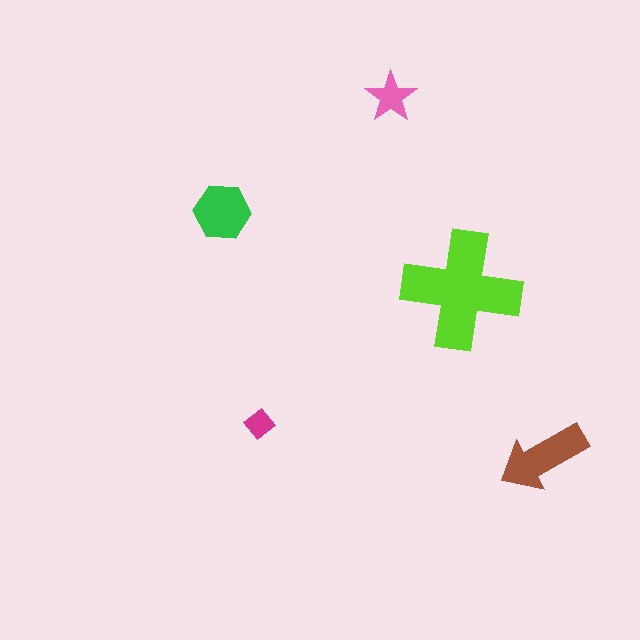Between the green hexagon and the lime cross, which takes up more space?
The lime cross.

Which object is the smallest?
The magenta diamond.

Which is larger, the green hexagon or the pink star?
The green hexagon.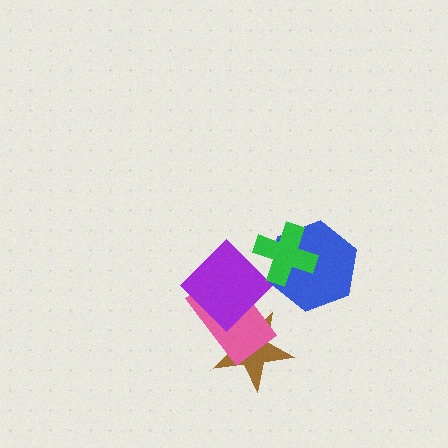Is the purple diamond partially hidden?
Yes, it is partially covered by another shape.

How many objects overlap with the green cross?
2 objects overlap with the green cross.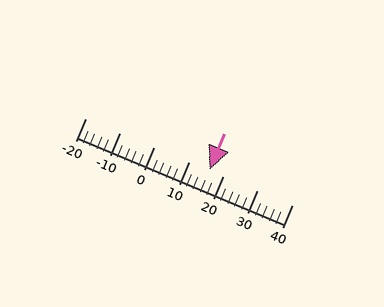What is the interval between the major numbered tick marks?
The major tick marks are spaced 10 units apart.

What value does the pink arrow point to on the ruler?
The pink arrow points to approximately 16.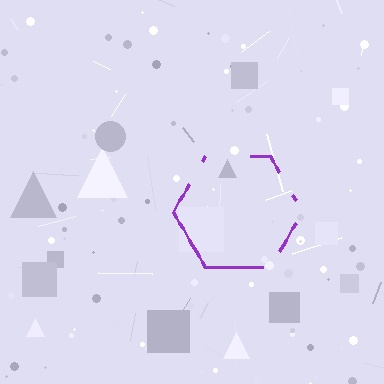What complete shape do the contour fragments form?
The contour fragments form a hexagon.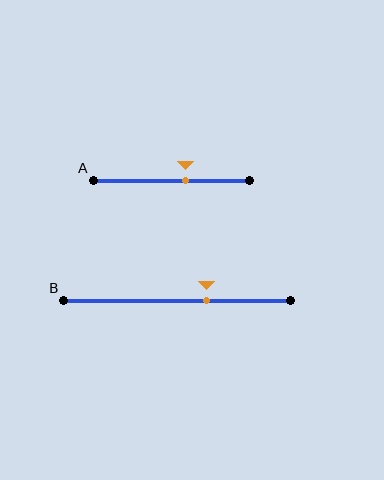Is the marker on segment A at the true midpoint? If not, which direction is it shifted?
No, the marker on segment A is shifted to the right by about 9% of the segment length.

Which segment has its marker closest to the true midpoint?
Segment A has its marker closest to the true midpoint.